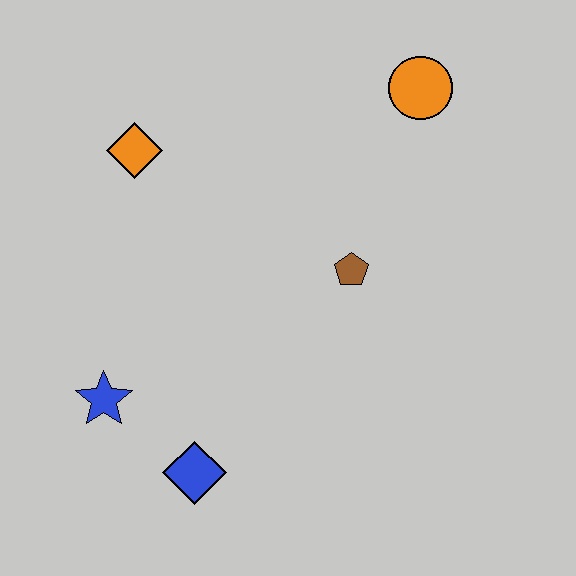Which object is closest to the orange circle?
The brown pentagon is closest to the orange circle.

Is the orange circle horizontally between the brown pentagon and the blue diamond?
No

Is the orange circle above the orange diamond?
Yes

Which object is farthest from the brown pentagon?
The blue star is farthest from the brown pentagon.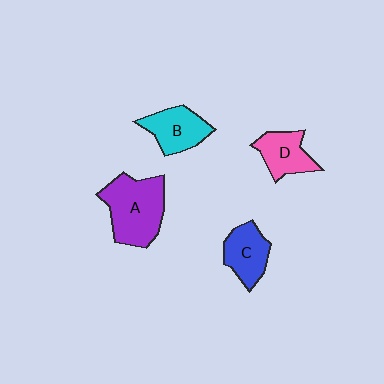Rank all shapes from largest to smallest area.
From largest to smallest: A (purple), B (cyan), C (blue), D (pink).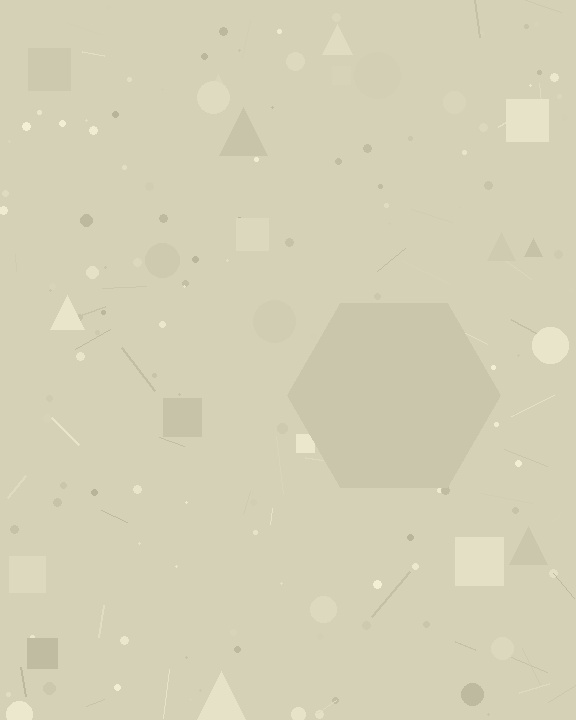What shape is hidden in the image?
A hexagon is hidden in the image.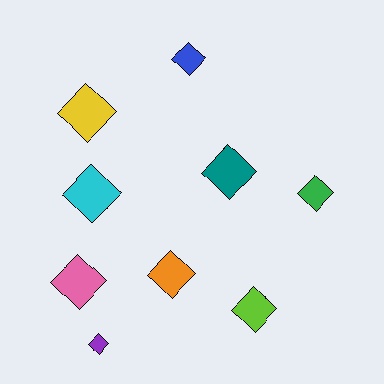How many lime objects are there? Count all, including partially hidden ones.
There is 1 lime object.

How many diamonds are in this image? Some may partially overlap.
There are 9 diamonds.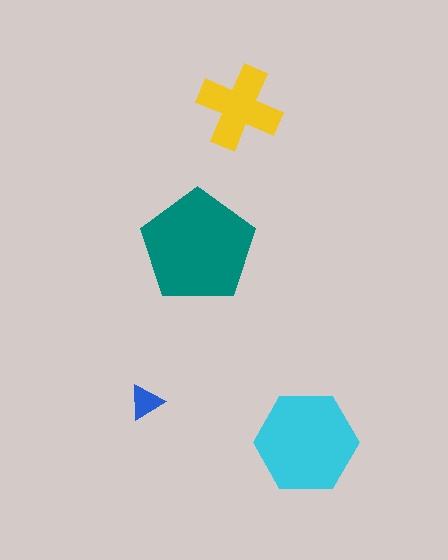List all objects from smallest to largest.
The blue triangle, the yellow cross, the cyan hexagon, the teal pentagon.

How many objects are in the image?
There are 4 objects in the image.